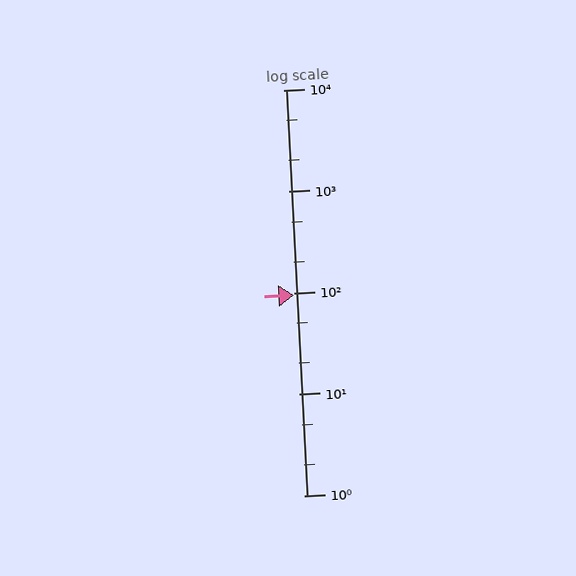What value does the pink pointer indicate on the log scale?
The pointer indicates approximately 95.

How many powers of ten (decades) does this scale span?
The scale spans 4 decades, from 1 to 10000.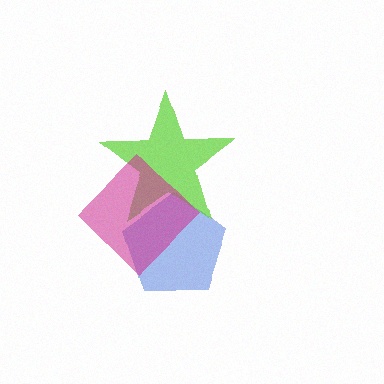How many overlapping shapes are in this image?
There are 3 overlapping shapes in the image.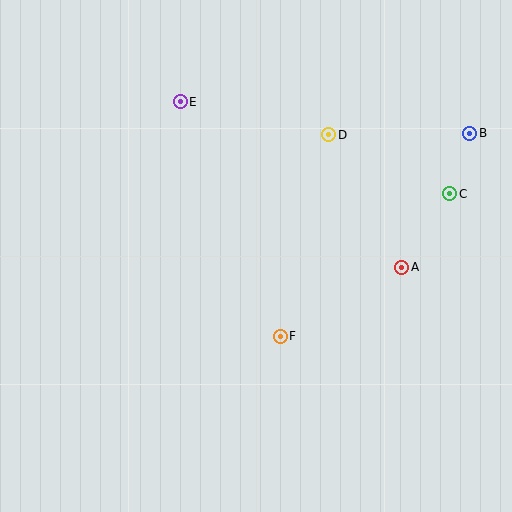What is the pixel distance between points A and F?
The distance between A and F is 140 pixels.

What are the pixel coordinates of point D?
Point D is at (329, 135).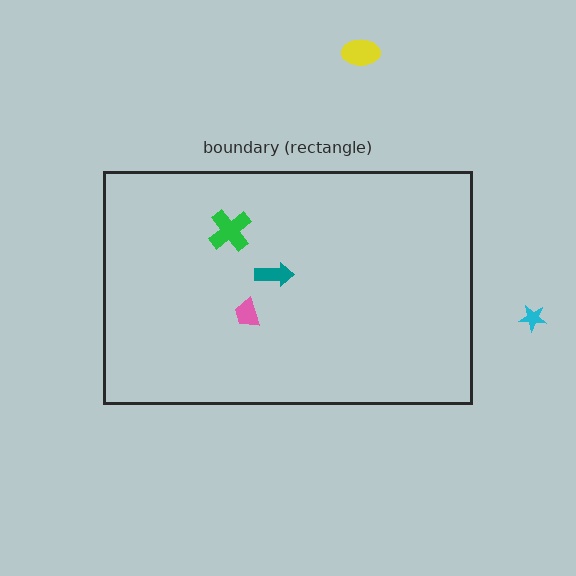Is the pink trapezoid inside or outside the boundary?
Inside.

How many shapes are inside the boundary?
3 inside, 2 outside.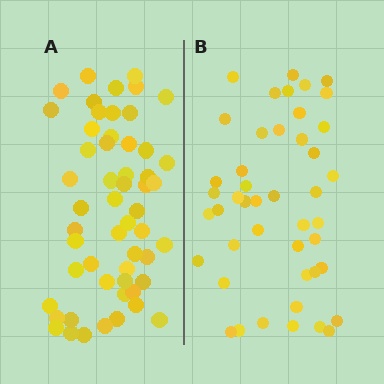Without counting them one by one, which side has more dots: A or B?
Region A (the left region) has more dots.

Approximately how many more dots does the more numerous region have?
Region A has roughly 8 or so more dots than region B.